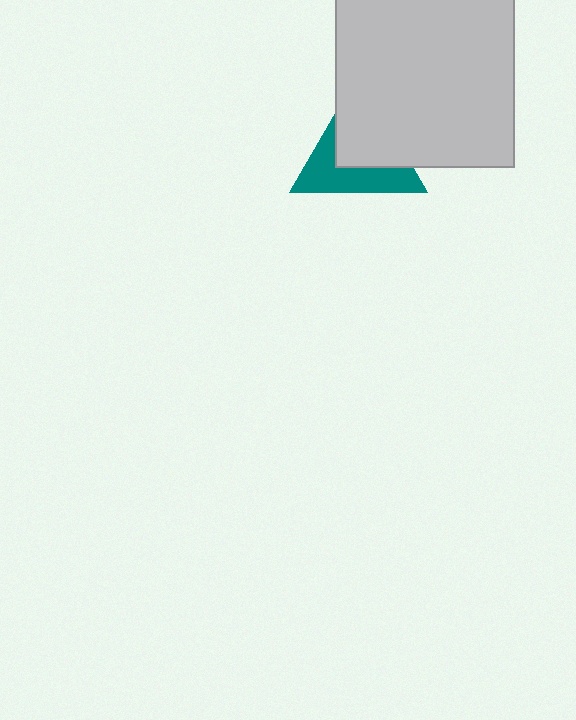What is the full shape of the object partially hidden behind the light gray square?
The partially hidden object is a teal triangle.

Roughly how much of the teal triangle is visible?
About half of it is visible (roughly 49%).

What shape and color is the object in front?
The object in front is a light gray square.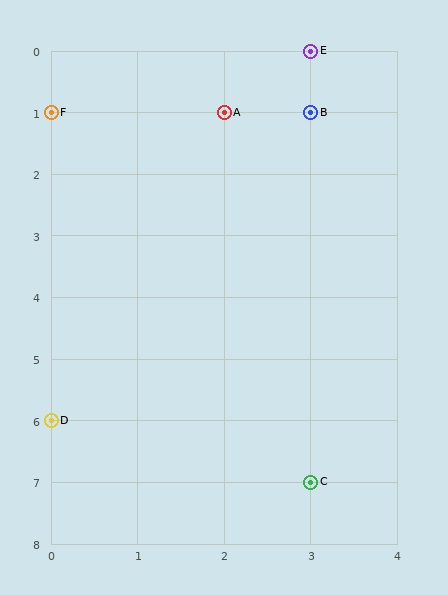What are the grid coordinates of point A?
Point A is at grid coordinates (2, 1).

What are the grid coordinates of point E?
Point E is at grid coordinates (3, 0).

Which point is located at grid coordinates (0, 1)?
Point F is at (0, 1).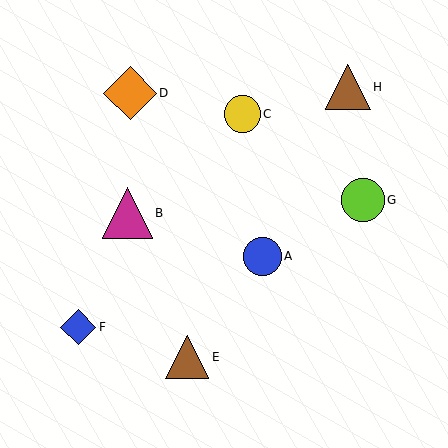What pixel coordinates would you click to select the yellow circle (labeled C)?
Click at (242, 114) to select the yellow circle C.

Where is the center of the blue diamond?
The center of the blue diamond is at (78, 327).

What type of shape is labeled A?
Shape A is a blue circle.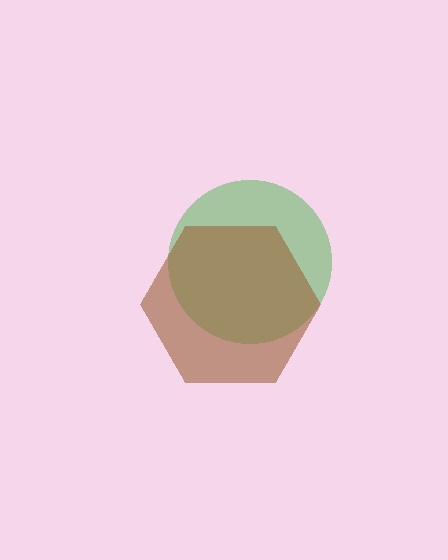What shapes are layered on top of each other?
The layered shapes are: a green circle, a brown hexagon.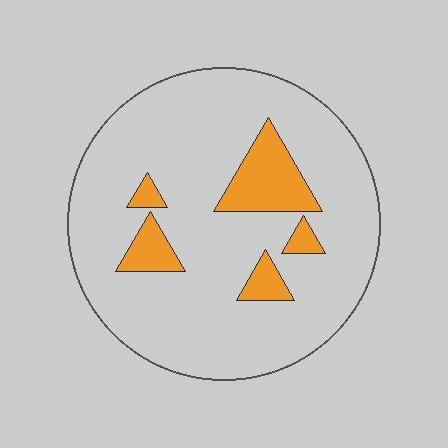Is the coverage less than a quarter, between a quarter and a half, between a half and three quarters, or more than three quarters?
Less than a quarter.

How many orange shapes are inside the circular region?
5.